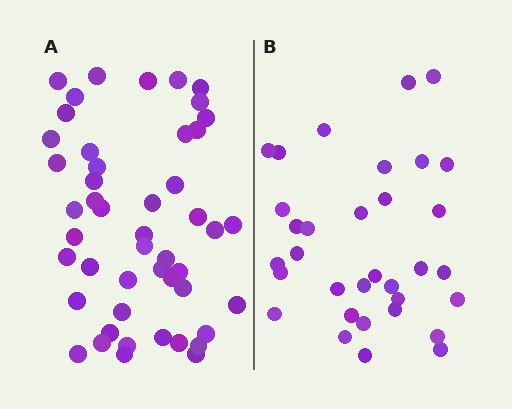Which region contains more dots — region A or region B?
Region A (the left region) has more dots.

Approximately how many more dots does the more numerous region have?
Region A has approximately 15 more dots than region B.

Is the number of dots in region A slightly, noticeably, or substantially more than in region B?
Region A has substantially more. The ratio is roughly 1.5 to 1.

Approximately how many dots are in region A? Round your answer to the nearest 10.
About 50 dots. (The exact count is 48, which rounds to 50.)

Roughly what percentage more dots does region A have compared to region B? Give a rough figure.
About 45% more.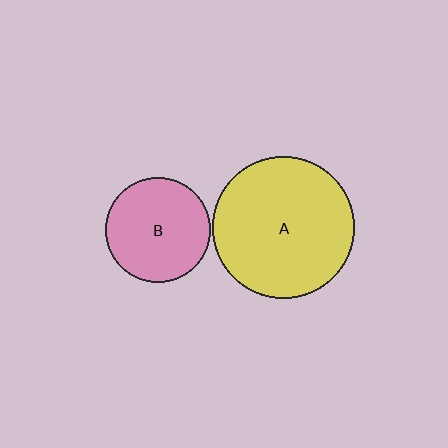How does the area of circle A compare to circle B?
Approximately 1.8 times.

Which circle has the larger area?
Circle A (yellow).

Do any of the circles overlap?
No, none of the circles overlap.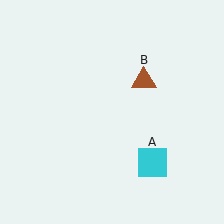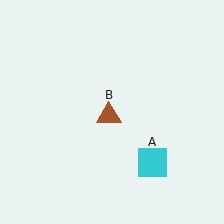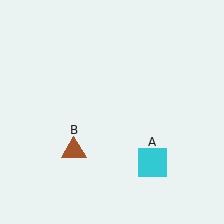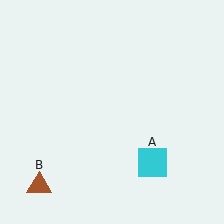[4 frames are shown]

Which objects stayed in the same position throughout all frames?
Cyan square (object A) remained stationary.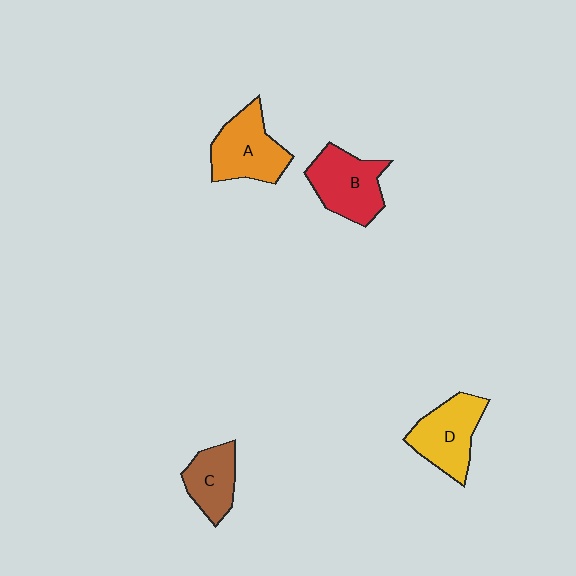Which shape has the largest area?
Shape B (red).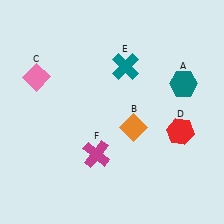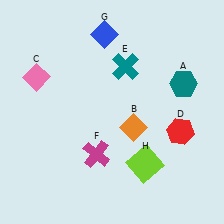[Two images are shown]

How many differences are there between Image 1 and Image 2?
There are 2 differences between the two images.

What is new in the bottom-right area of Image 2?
A lime square (H) was added in the bottom-right area of Image 2.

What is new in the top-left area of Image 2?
A blue diamond (G) was added in the top-left area of Image 2.